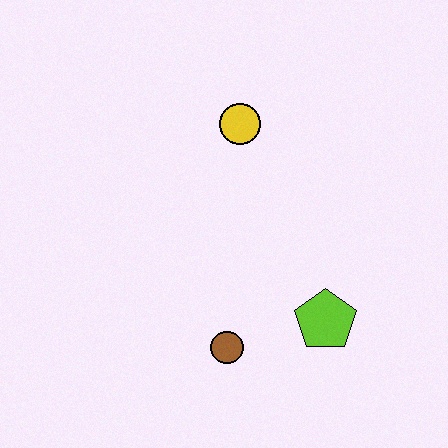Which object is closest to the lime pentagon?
The brown circle is closest to the lime pentagon.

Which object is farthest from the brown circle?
The yellow circle is farthest from the brown circle.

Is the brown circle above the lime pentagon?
No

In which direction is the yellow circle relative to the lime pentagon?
The yellow circle is above the lime pentagon.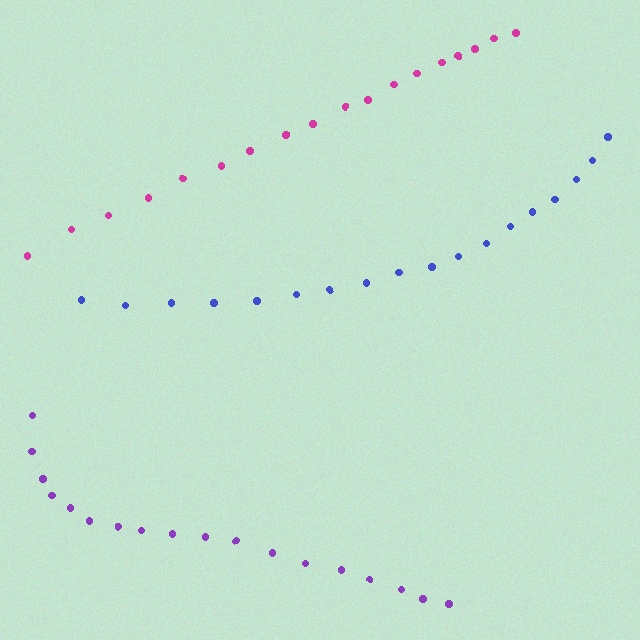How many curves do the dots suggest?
There are 3 distinct paths.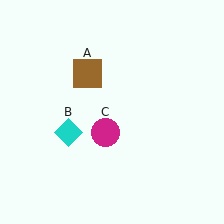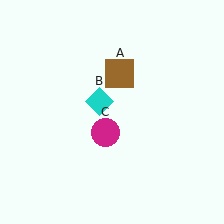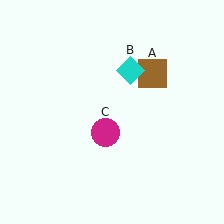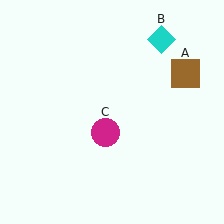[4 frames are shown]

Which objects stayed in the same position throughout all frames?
Magenta circle (object C) remained stationary.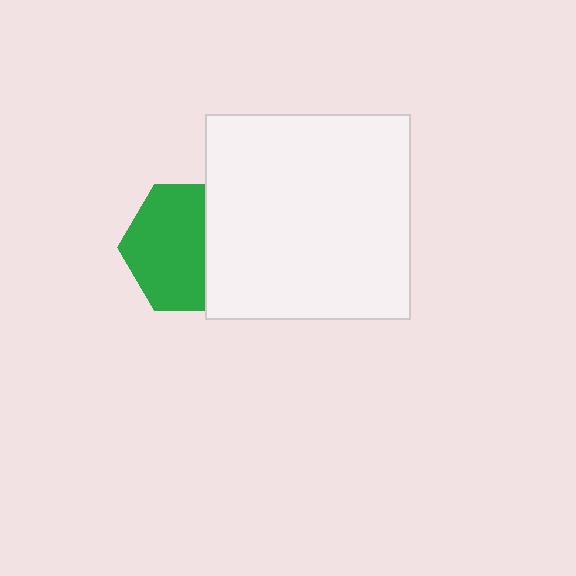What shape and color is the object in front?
The object in front is a white square.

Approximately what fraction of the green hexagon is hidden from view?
Roughly 36% of the green hexagon is hidden behind the white square.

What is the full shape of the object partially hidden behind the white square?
The partially hidden object is a green hexagon.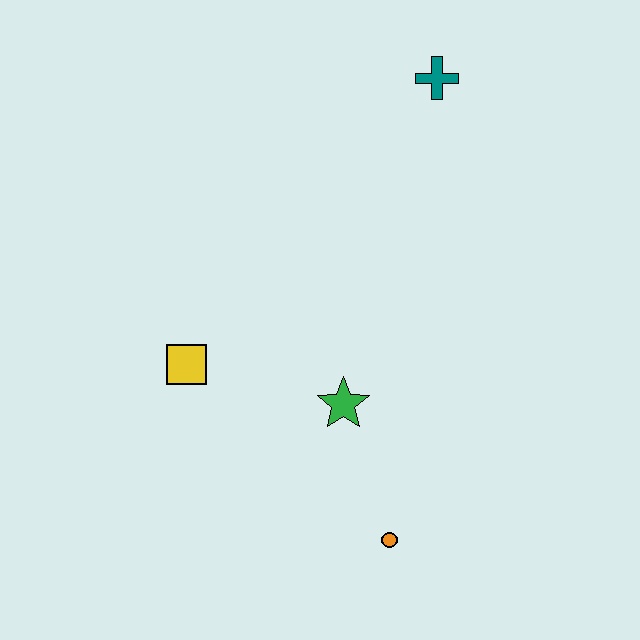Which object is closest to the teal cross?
The green star is closest to the teal cross.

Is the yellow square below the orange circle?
No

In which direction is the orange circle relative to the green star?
The orange circle is below the green star.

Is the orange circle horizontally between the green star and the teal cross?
Yes